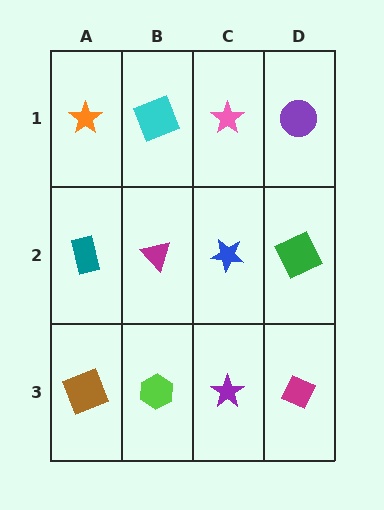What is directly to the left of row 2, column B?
A teal rectangle.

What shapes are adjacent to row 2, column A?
An orange star (row 1, column A), a brown square (row 3, column A), a magenta triangle (row 2, column B).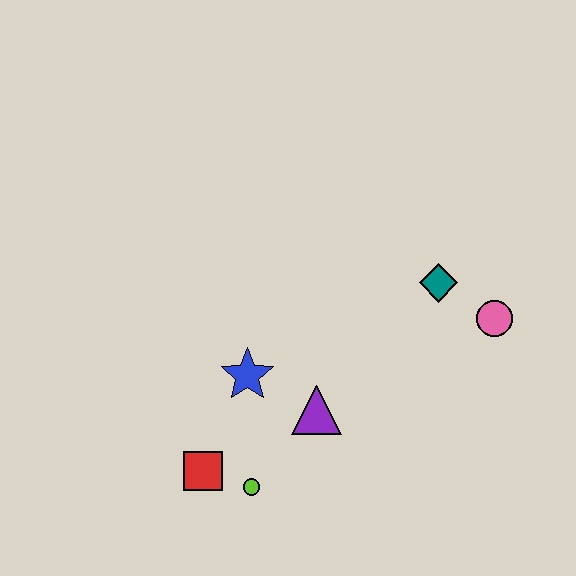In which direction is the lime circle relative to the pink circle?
The lime circle is to the left of the pink circle.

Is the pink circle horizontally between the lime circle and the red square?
No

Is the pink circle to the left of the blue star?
No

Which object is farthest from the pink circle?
The red square is farthest from the pink circle.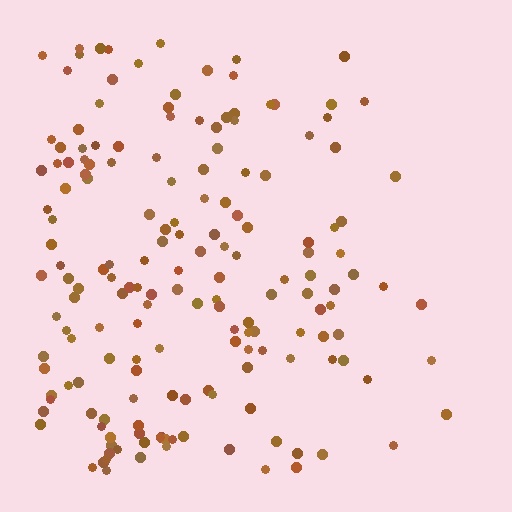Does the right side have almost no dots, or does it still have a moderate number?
Still a moderate number, just noticeably fewer than the left.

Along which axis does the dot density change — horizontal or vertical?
Horizontal.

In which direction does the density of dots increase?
From right to left, with the left side densest.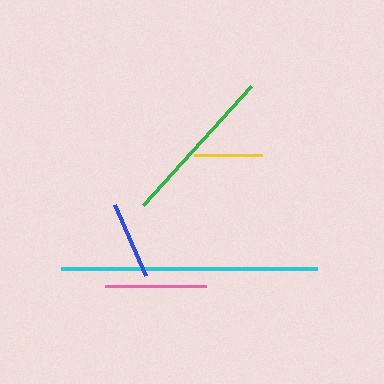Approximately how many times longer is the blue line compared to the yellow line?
The blue line is approximately 1.1 times the length of the yellow line.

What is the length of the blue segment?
The blue segment is approximately 77 pixels long.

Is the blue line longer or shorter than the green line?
The green line is longer than the blue line.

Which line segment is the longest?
The cyan line is the longest at approximately 256 pixels.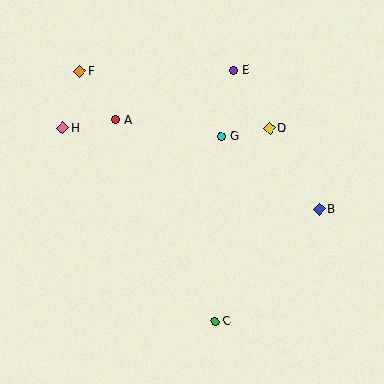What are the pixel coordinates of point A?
Point A is at (116, 120).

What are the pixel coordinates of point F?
Point F is at (80, 71).